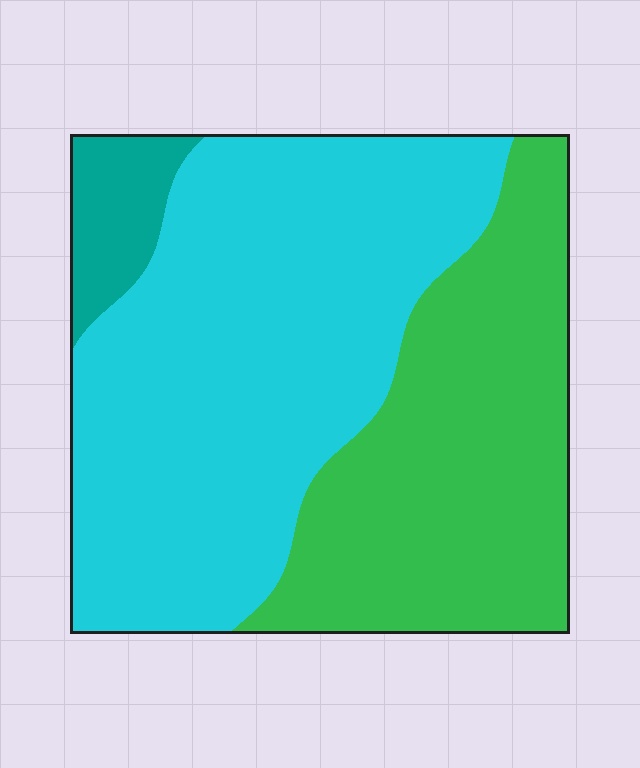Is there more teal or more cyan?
Cyan.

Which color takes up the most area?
Cyan, at roughly 55%.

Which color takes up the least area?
Teal, at roughly 5%.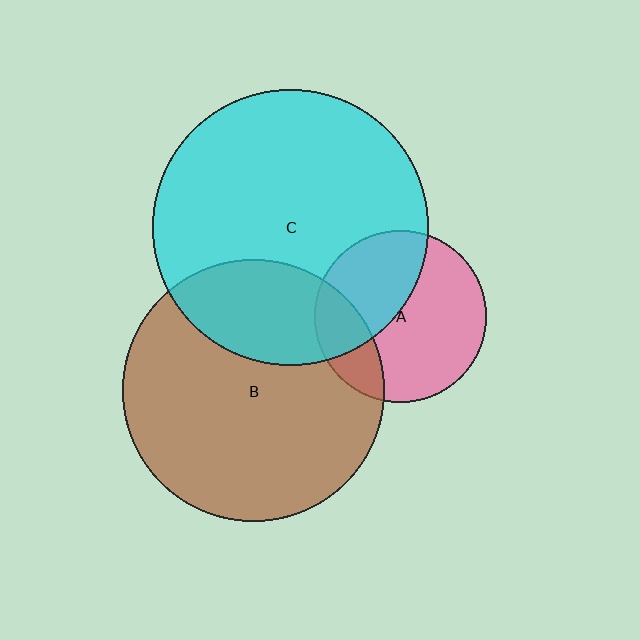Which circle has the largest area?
Circle C (cyan).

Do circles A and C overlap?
Yes.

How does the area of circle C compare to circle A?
Approximately 2.6 times.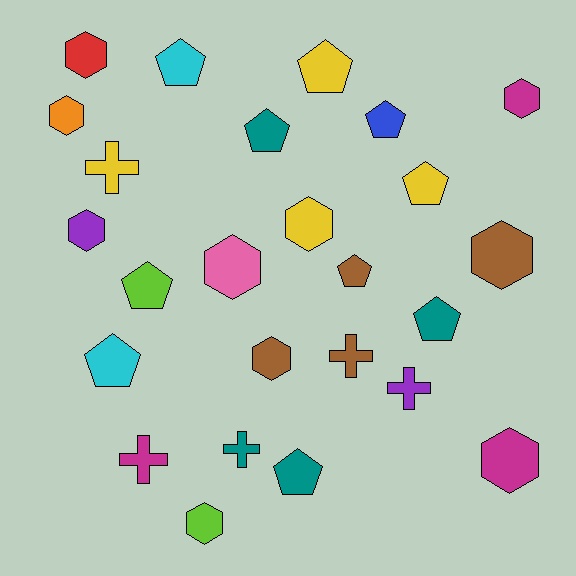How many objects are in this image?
There are 25 objects.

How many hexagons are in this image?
There are 10 hexagons.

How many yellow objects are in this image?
There are 4 yellow objects.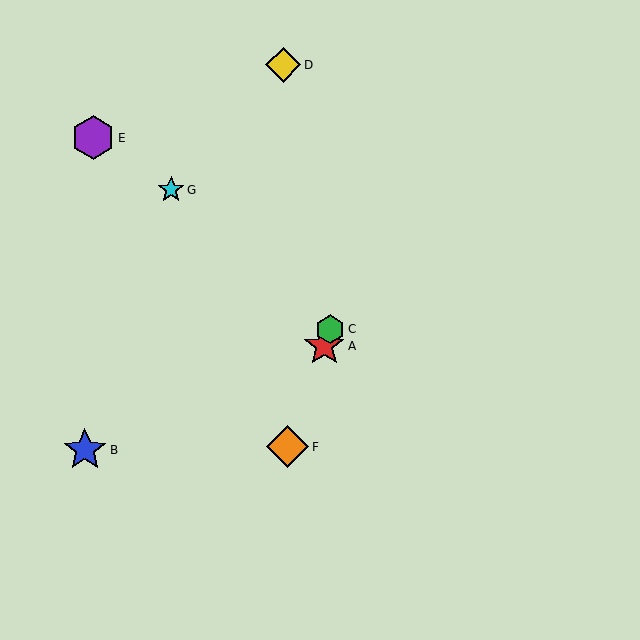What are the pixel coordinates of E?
Object E is at (93, 138).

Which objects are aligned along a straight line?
Objects A, C, F are aligned along a straight line.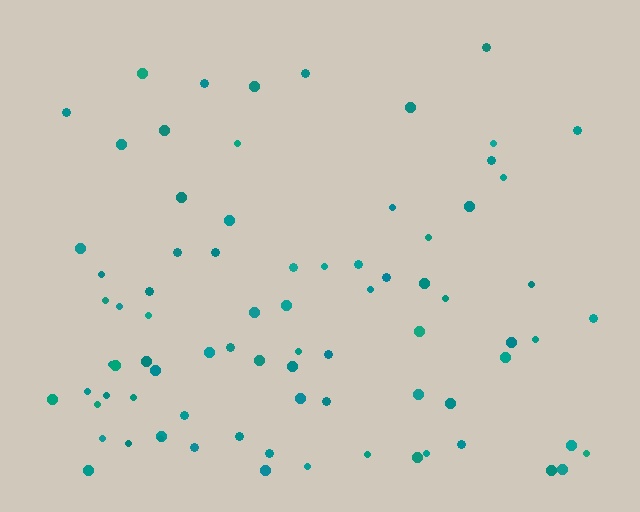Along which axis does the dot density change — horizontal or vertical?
Vertical.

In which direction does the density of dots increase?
From top to bottom, with the bottom side densest.